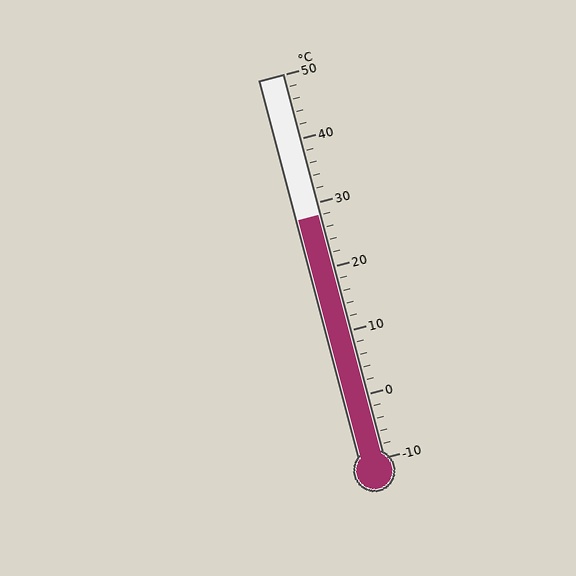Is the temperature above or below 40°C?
The temperature is below 40°C.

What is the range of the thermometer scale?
The thermometer scale ranges from -10°C to 50°C.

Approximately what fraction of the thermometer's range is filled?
The thermometer is filled to approximately 65% of its range.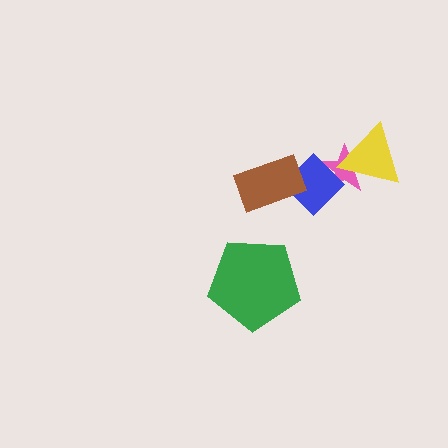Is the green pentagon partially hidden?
No, no other shape covers it.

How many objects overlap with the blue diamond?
2 objects overlap with the blue diamond.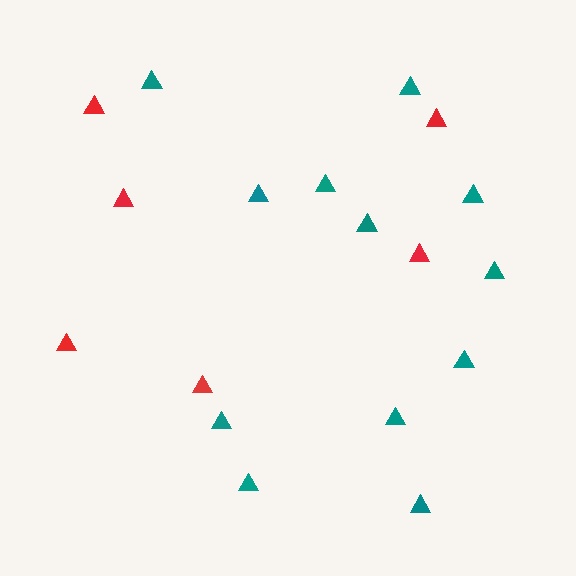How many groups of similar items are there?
There are 2 groups: one group of teal triangles (12) and one group of red triangles (6).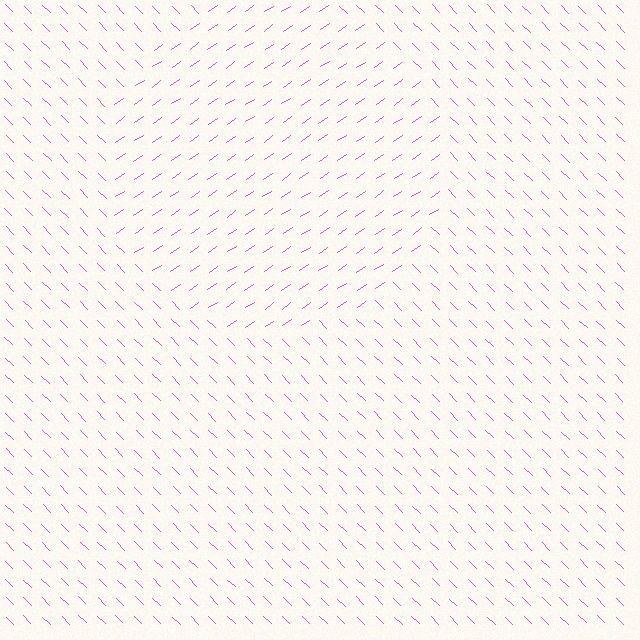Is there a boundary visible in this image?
Yes, there is a texture boundary formed by a change in line orientation.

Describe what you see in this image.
The image is filled with small pink line segments. A circle region in the image has lines oriented differently from the surrounding lines, creating a visible texture boundary.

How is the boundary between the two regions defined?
The boundary is defined purely by a change in line orientation (approximately 79 degrees difference). All lines are the same color and thickness.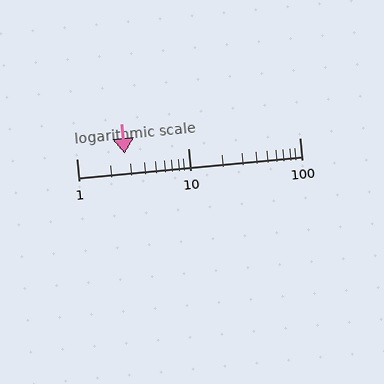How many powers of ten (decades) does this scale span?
The scale spans 2 decades, from 1 to 100.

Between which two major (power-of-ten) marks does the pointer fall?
The pointer is between 1 and 10.